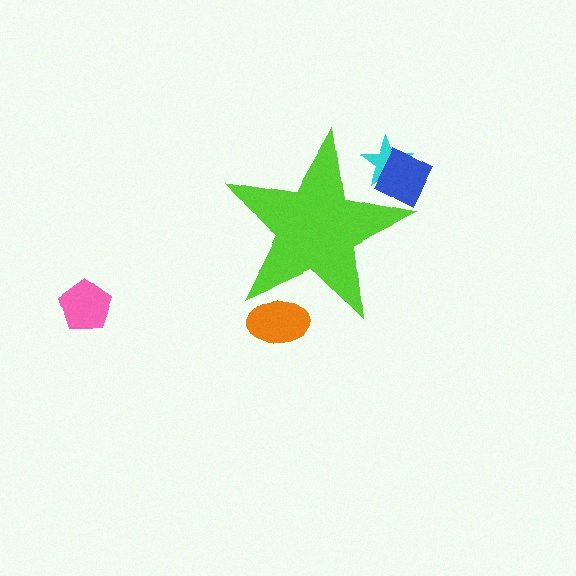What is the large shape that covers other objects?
A lime star.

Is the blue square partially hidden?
Yes, the blue square is partially hidden behind the lime star.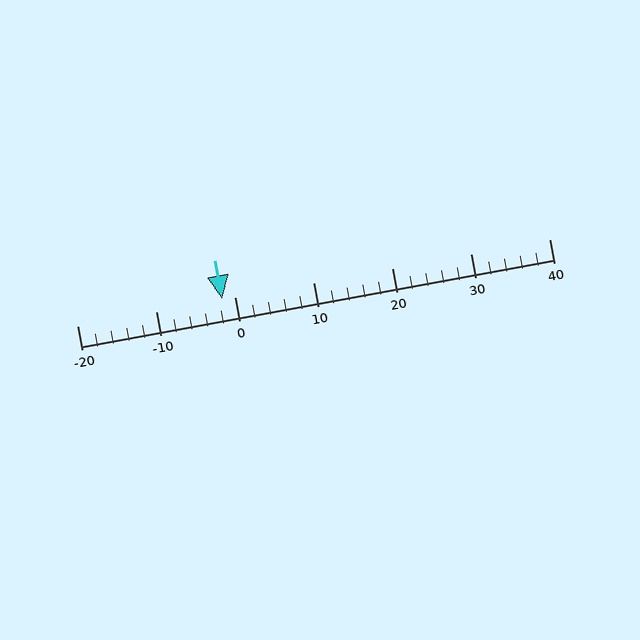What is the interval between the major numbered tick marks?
The major tick marks are spaced 10 units apart.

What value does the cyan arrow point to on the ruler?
The cyan arrow points to approximately -2.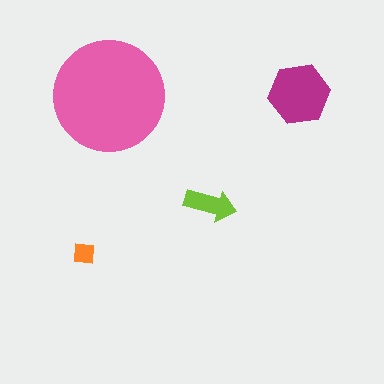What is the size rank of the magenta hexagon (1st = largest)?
2nd.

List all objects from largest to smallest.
The pink circle, the magenta hexagon, the lime arrow, the orange square.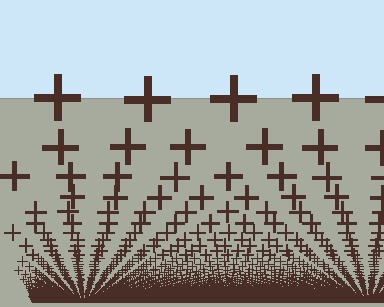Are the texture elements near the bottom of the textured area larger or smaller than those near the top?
Smaller. The gradient is inverted — elements near the bottom are smaller and denser.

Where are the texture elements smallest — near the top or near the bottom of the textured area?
Near the bottom.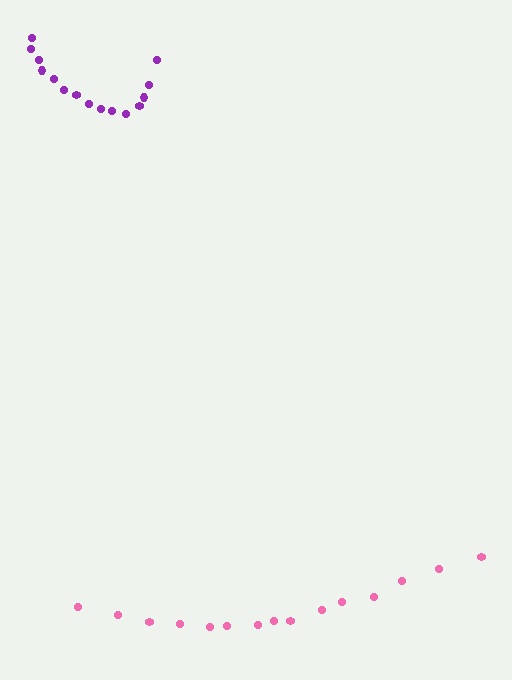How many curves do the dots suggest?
There are 2 distinct paths.